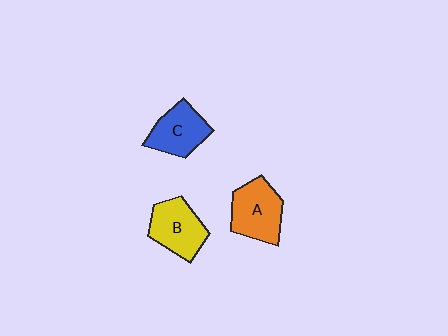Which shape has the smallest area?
Shape C (blue).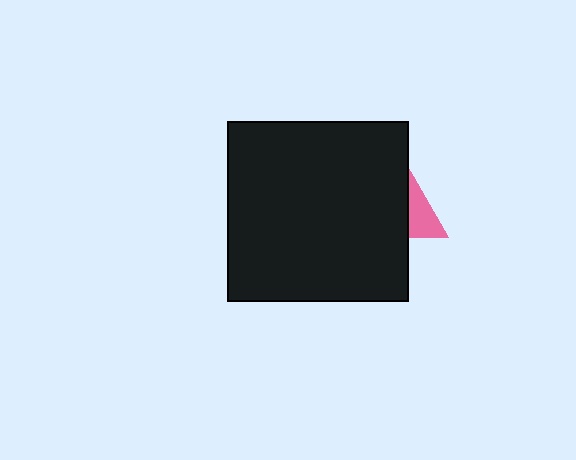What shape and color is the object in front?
The object in front is a black square.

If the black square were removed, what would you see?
You would see the complete pink triangle.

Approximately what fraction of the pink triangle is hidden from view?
Roughly 70% of the pink triangle is hidden behind the black square.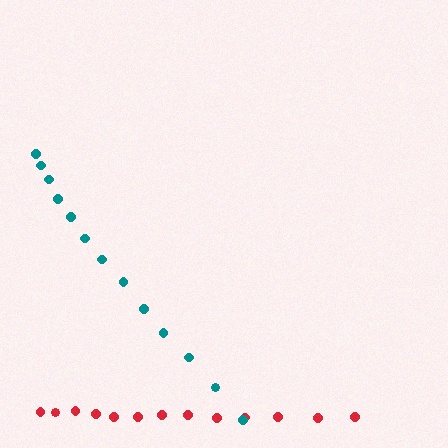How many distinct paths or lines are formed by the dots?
There are 2 distinct paths.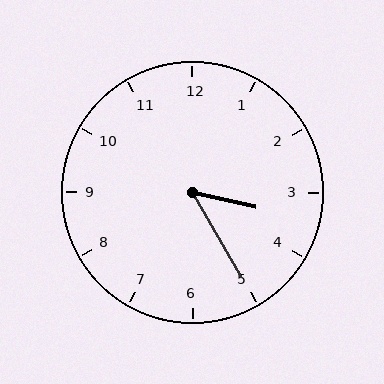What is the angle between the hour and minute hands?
Approximately 48 degrees.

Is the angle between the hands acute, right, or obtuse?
It is acute.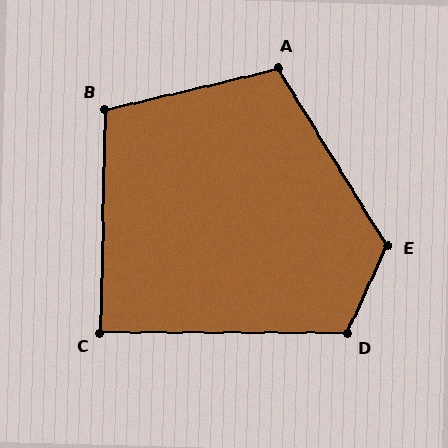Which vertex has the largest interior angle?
E, at approximately 124 degrees.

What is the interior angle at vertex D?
Approximately 114 degrees (obtuse).